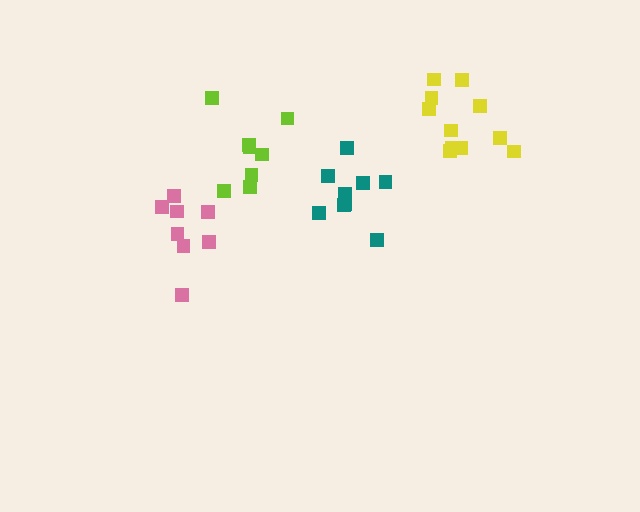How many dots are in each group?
Group 1: 8 dots, Group 2: 9 dots, Group 3: 11 dots, Group 4: 8 dots (36 total).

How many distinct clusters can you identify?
There are 4 distinct clusters.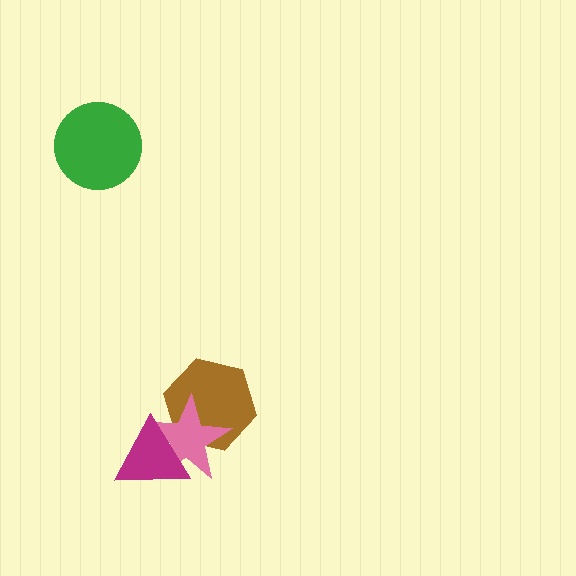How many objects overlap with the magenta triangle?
2 objects overlap with the magenta triangle.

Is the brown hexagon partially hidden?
Yes, it is partially covered by another shape.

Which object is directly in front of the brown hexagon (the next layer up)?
The pink star is directly in front of the brown hexagon.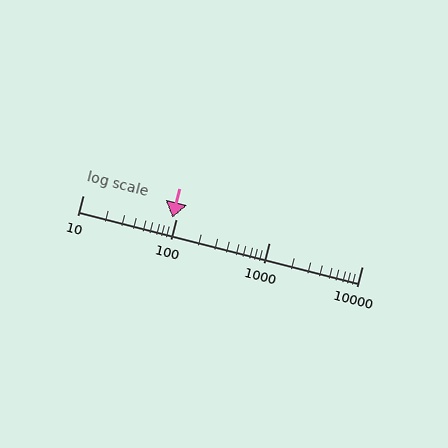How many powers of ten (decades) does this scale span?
The scale spans 3 decades, from 10 to 10000.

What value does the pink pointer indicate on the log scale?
The pointer indicates approximately 92.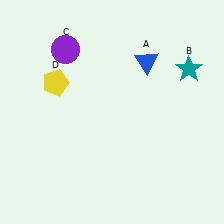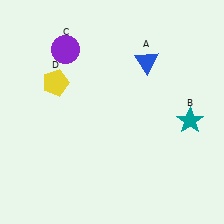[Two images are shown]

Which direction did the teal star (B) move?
The teal star (B) moved down.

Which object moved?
The teal star (B) moved down.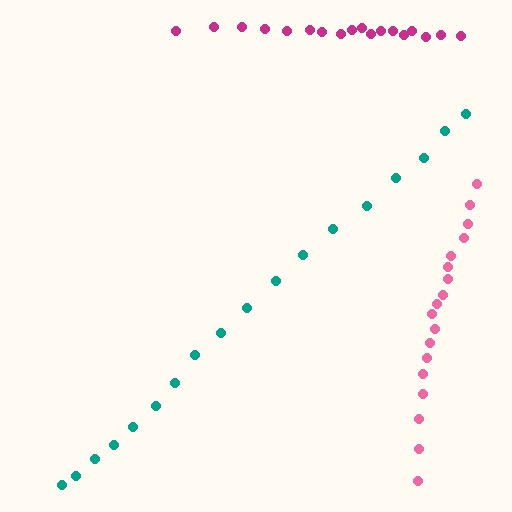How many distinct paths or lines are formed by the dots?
There are 3 distinct paths.